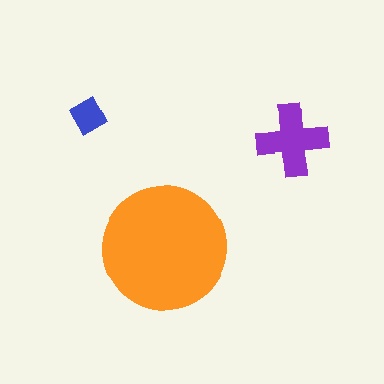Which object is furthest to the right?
The purple cross is rightmost.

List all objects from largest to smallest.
The orange circle, the purple cross, the blue diamond.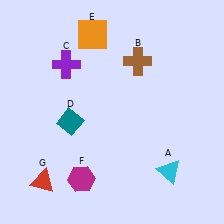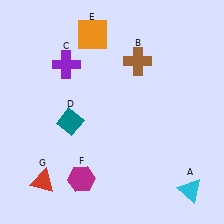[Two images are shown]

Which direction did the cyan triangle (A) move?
The cyan triangle (A) moved right.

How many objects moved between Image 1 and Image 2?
1 object moved between the two images.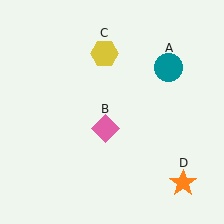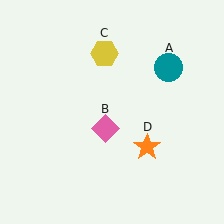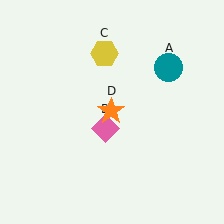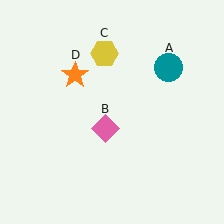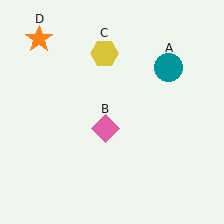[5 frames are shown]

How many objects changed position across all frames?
1 object changed position: orange star (object D).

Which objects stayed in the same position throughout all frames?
Teal circle (object A) and pink diamond (object B) and yellow hexagon (object C) remained stationary.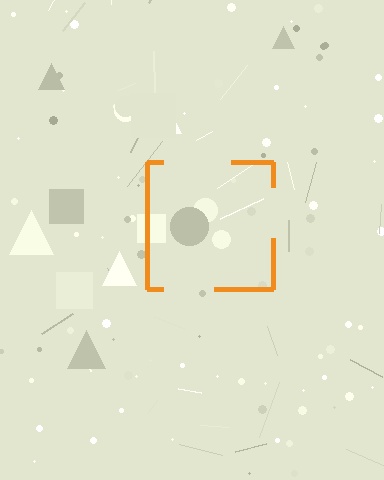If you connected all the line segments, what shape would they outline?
They would outline a square.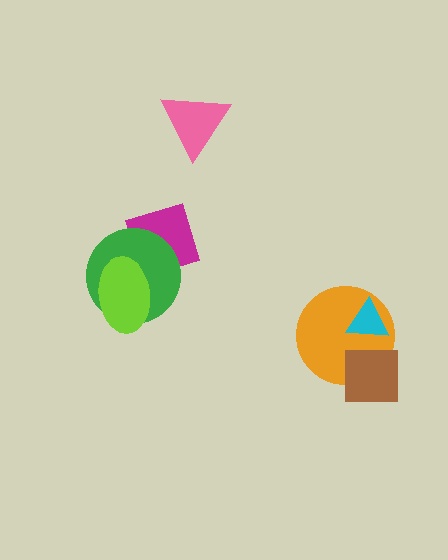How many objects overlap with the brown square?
1 object overlaps with the brown square.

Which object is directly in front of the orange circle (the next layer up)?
The cyan triangle is directly in front of the orange circle.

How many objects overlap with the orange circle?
2 objects overlap with the orange circle.